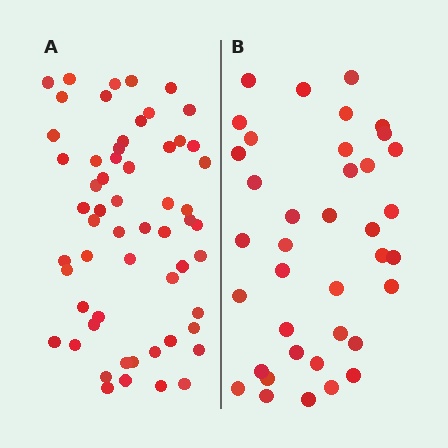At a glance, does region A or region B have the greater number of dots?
Region A (the left region) has more dots.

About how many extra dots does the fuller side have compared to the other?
Region A has approximately 20 more dots than region B.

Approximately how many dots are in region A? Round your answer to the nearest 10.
About 60 dots. (The exact count is 58, which rounds to 60.)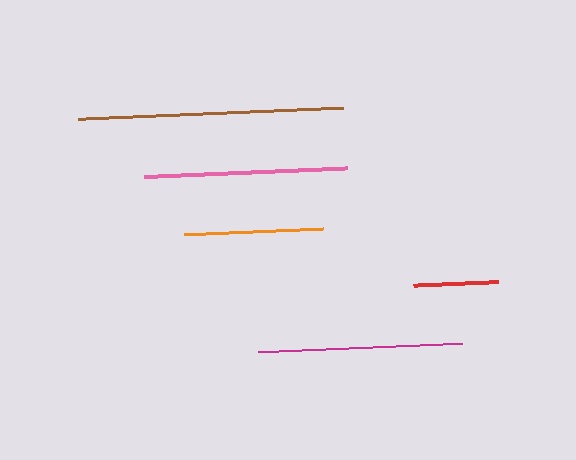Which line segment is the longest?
The brown line is the longest at approximately 265 pixels.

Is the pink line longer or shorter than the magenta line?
The magenta line is longer than the pink line.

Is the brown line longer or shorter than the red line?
The brown line is longer than the red line.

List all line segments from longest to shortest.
From longest to shortest: brown, magenta, pink, orange, red.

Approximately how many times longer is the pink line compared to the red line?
The pink line is approximately 2.4 times the length of the red line.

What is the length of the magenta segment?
The magenta segment is approximately 205 pixels long.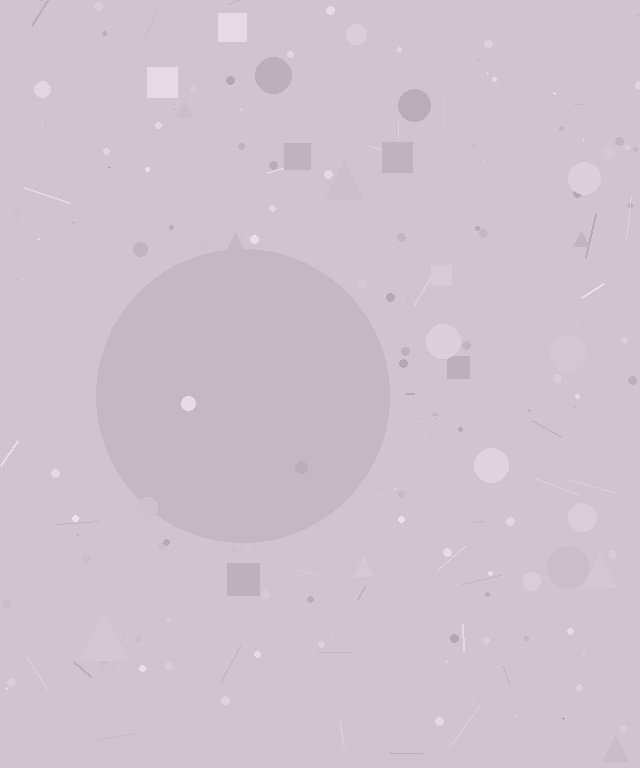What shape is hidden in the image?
A circle is hidden in the image.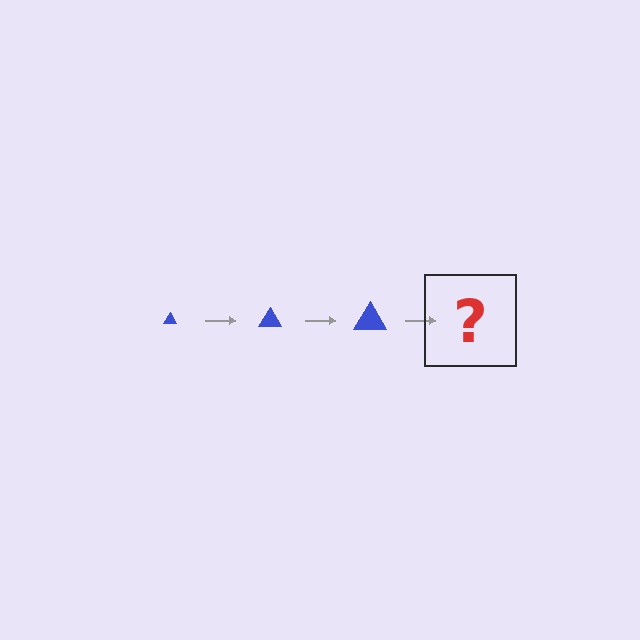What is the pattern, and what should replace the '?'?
The pattern is that the triangle gets progressively larger each step. The '?' should be a blue triangle, larger than the previous one.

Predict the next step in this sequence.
The next step is a blue triangle, larger than the previous one.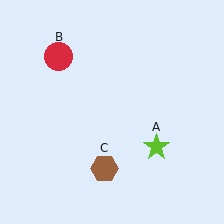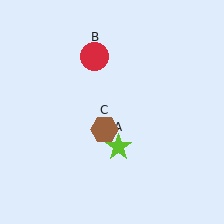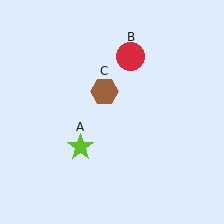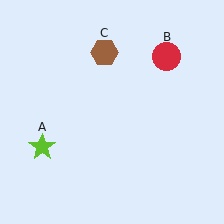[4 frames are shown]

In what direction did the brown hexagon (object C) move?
The brown hexagon (object C) moved up.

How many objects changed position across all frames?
3 objects changed position: lime star (object A), red circle (object B), brown hexagon (object C).